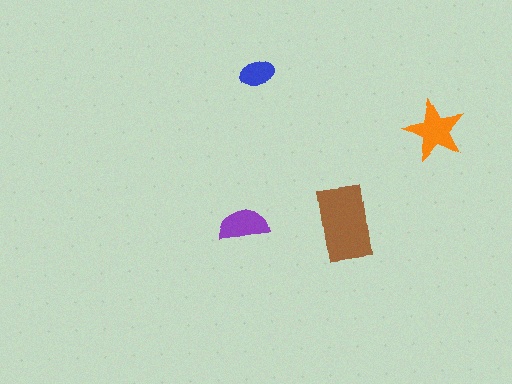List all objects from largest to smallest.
The brown rectangle, the orange star, the purple semicircle, the blue ellipse.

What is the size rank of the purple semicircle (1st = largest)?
3rd.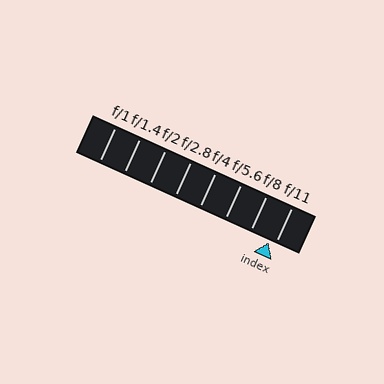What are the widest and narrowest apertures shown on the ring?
The widest aperture shown is f/1 and the narrowest is f/11.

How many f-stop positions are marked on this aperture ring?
There are 8 f-stop positions marked.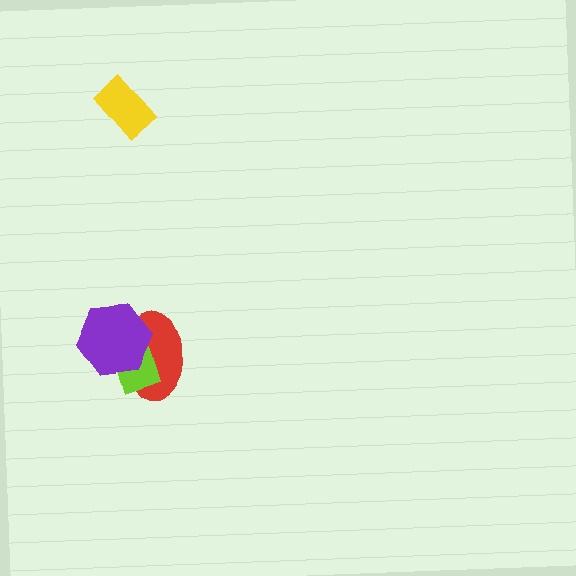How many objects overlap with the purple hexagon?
2 objects overlap with the purple hexagon.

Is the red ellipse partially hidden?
Yes, it is partially covered by another shape.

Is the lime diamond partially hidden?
Yes, it is partially covered by another shape.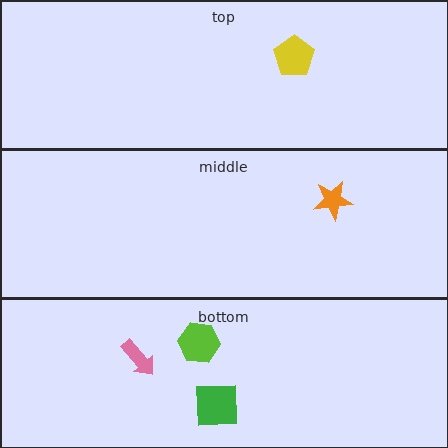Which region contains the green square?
The bottom region.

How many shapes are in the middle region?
1.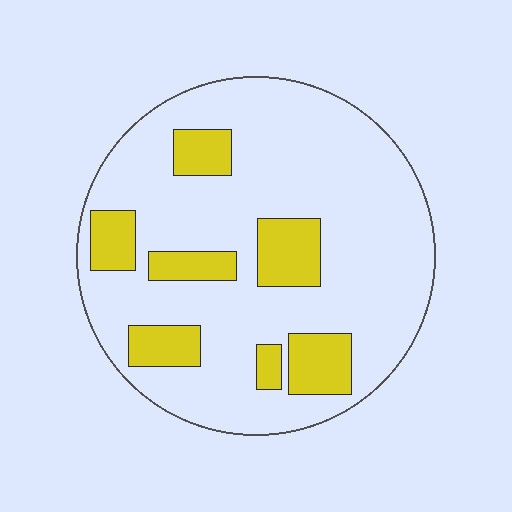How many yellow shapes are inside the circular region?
7.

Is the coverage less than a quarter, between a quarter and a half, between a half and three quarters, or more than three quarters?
Less than a quarter.